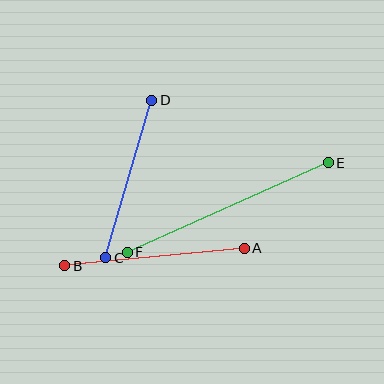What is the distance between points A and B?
The distance is approximately 180 pixels.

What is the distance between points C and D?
The distance is approximately 164 pixels.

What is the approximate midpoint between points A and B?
The midpoint is at approximately (154, 257) pixels.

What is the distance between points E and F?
The distance is approximately 220 pixels.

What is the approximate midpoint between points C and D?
The midpoint is at approximately (129, 179) pixels.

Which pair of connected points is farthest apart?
Points E and F are farthest apart.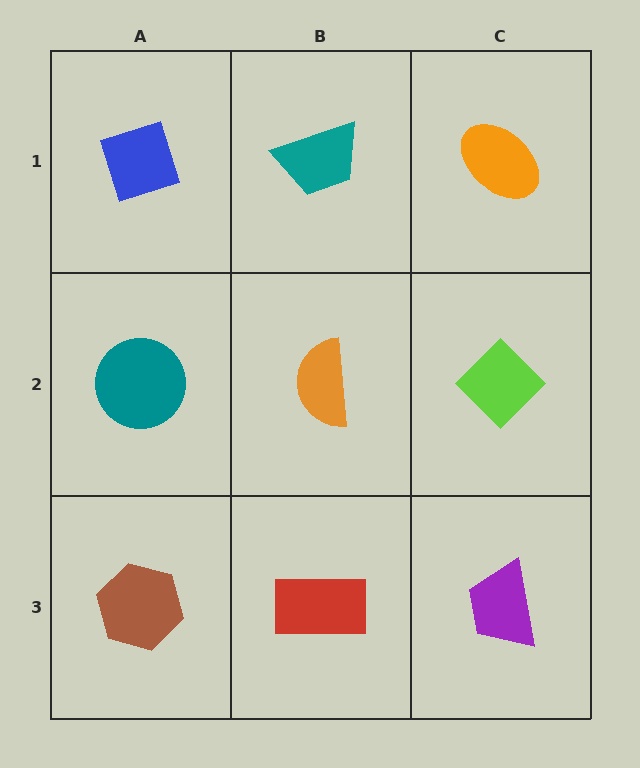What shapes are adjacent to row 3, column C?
A lime diamond (row 2, column C), a red rectangle (row 3, column B).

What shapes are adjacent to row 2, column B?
A teal trapezoid (row 1, column B), a red rectangle (row 3, column B), a teal circle (row 2, column A), a lime diamond (row 2, column C).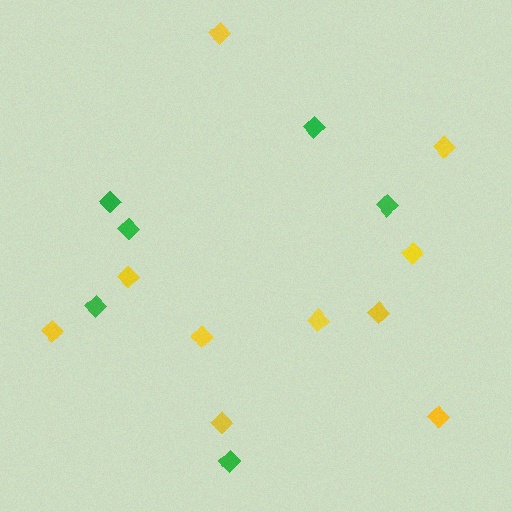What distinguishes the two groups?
There are 2 groups: one group of green diamonds (6) and one group of yellow diamonds (10).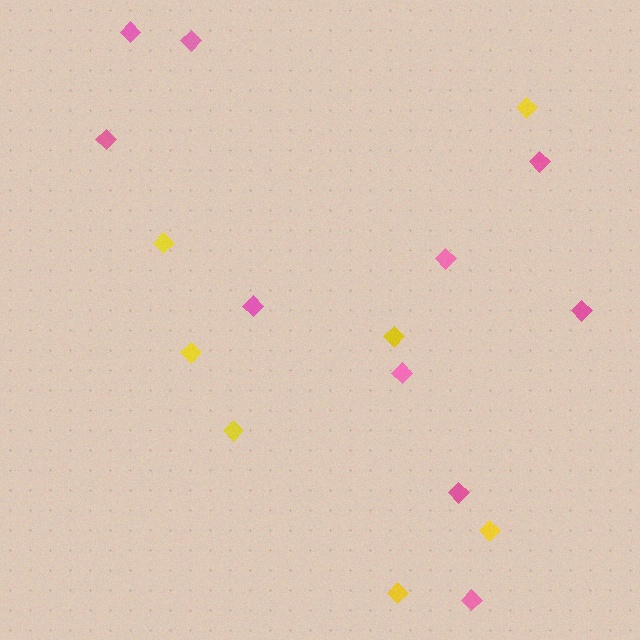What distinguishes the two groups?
There are 2 groups: one group of pink diamonds (10) and one group of yellow diamonds (7).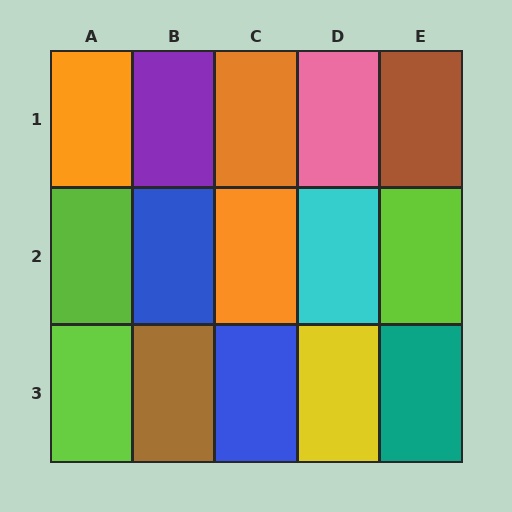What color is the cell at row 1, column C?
Orange.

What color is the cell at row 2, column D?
Cyan.